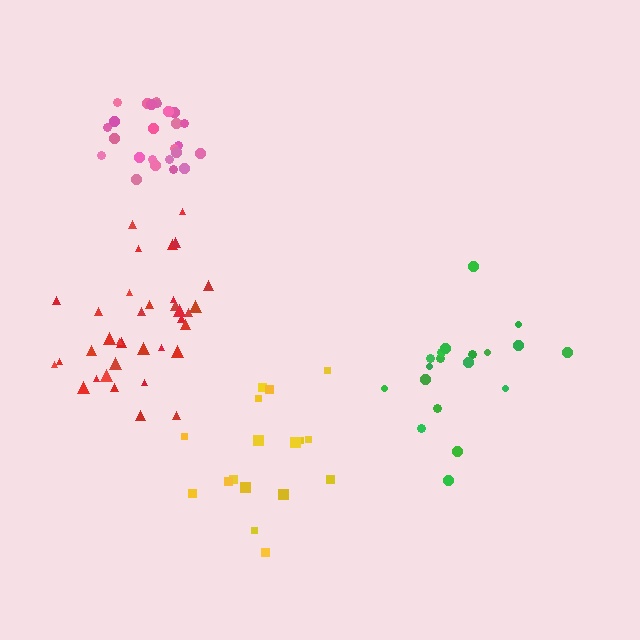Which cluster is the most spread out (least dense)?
Yellow.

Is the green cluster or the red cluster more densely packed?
Red.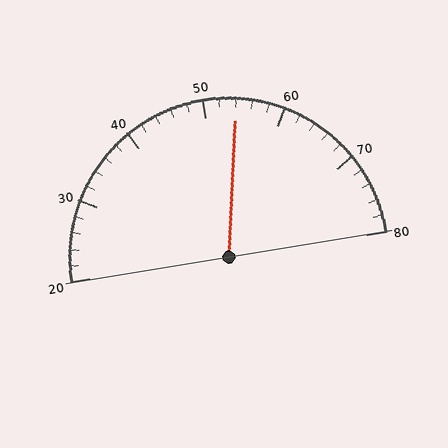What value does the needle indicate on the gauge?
The needle indicates approximately 54.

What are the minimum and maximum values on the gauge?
The gauge ranges from 20 to 80.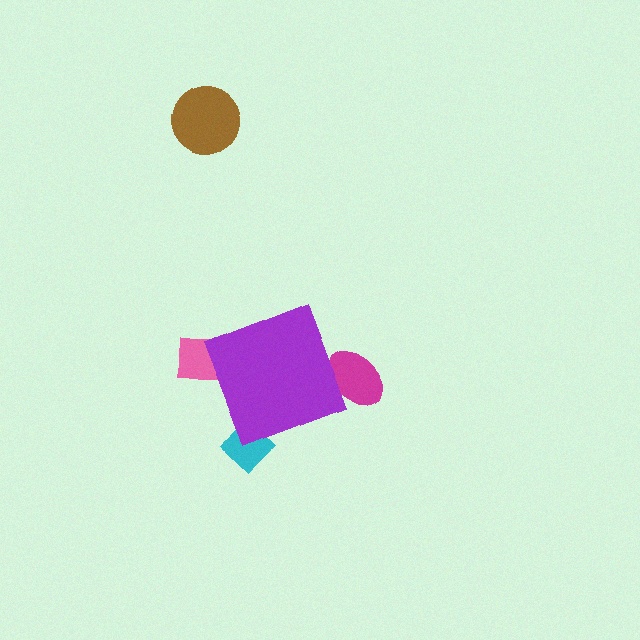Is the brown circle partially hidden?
No, the brown circle is fully visible.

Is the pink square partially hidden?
Yes, the pink square is partially hidden behind the purple diamond.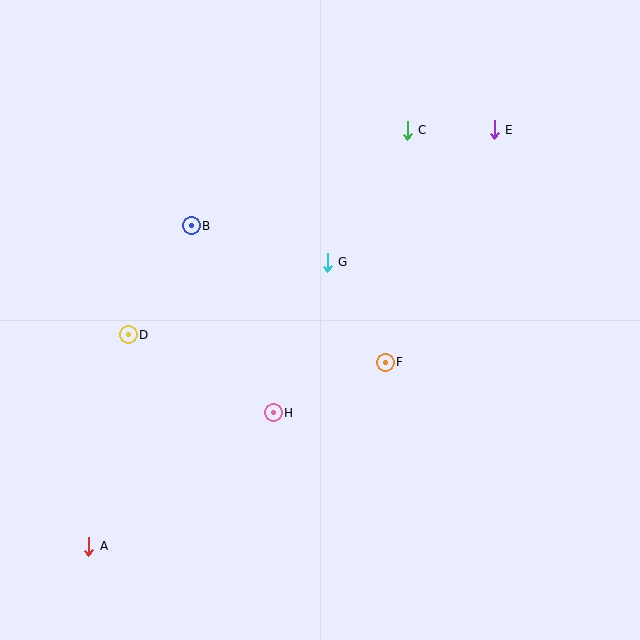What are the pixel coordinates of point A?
Point A is at (89, 546).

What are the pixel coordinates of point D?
Point D is at (128, 335).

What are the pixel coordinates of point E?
Point E is at (494, 130).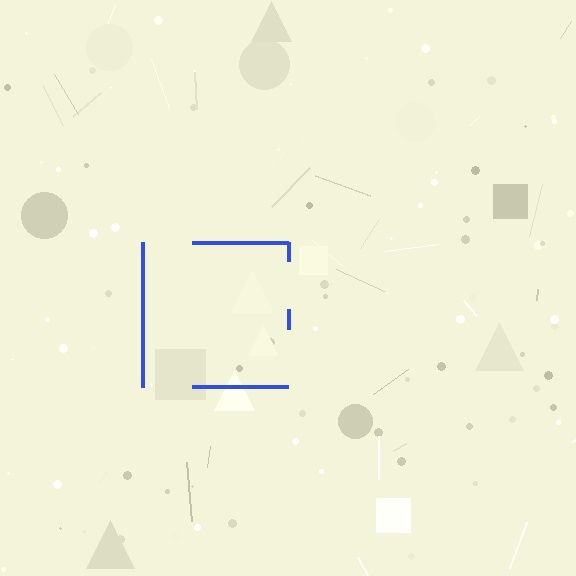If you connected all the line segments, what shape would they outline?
They would outline a square.